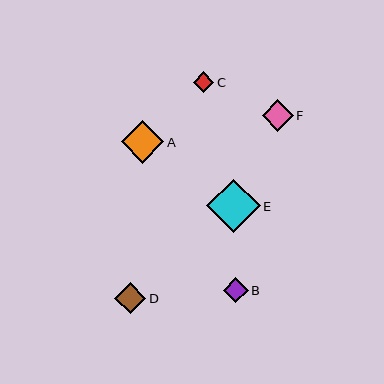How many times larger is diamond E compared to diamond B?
Diamond E is approximately 2.1 times the size of diamond B.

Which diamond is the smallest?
Diamond C is the smallest with a size of approximately 21 pixels.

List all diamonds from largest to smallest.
From largest to smallest: E, A, F, D, B, C.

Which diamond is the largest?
Diamond E is the largest with a size of approximately 54 pixels.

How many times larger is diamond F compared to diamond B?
Diamond F is approximately 1.2 times the size of diamond B.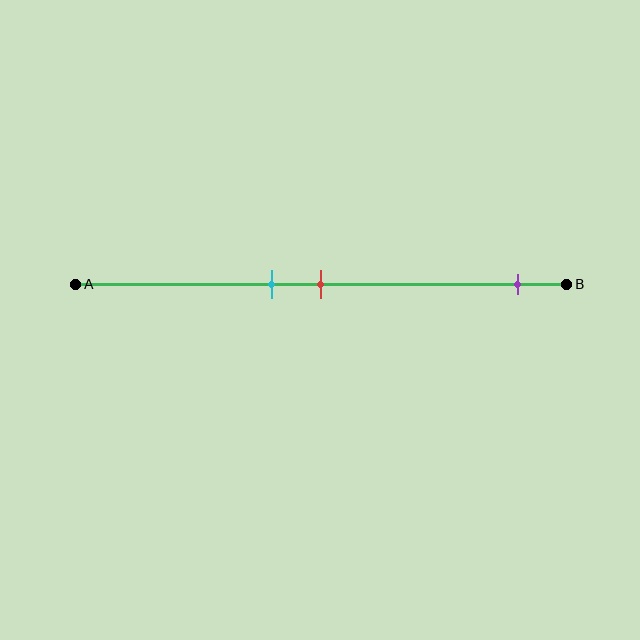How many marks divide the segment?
There are 3 marks dividing the segment.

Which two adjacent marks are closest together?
The cyan and red marks are the closest adjacent pair.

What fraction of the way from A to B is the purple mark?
The purple mark is approximately 90% (0.9) of the way from A to B.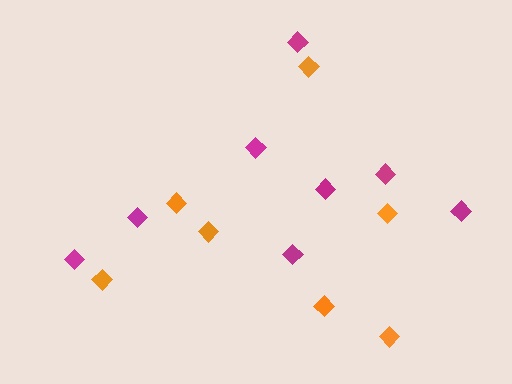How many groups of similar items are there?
There are 2 groups: one group of magenta diamonds (8) and one group of orange diamonds (7).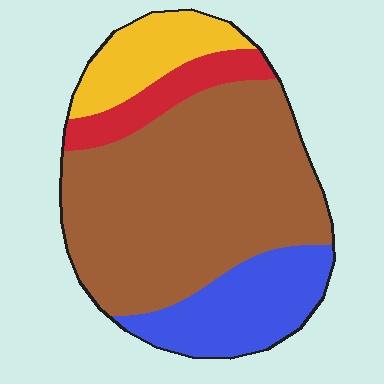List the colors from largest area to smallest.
From largest to smallest: brown, blue, yellow, red.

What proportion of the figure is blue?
Blue covers 19% of the figure.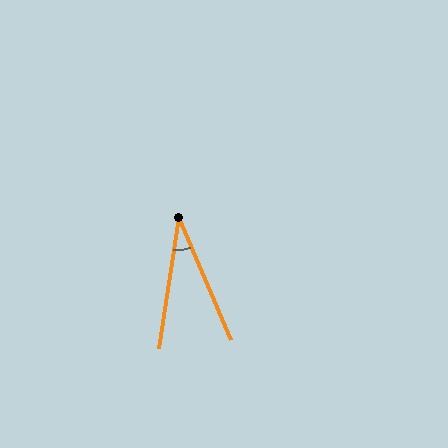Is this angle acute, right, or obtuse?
It is acute.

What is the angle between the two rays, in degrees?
Approximately 31 degrees.